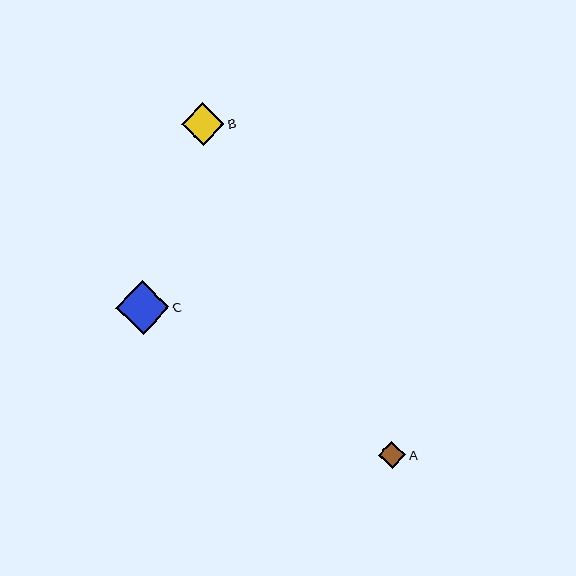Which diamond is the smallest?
Diamond A is the smallest with a size of approximately 27 pixels.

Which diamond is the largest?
Diamond C is the largest with a size of approximately 53 pixels.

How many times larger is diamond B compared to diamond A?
Diamond B is approximately 1.5 times the size of diamond A.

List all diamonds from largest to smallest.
From largest to smallest: C, B, A.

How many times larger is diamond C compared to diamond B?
Diamond C is approximately 1.3 times the size of diamond B.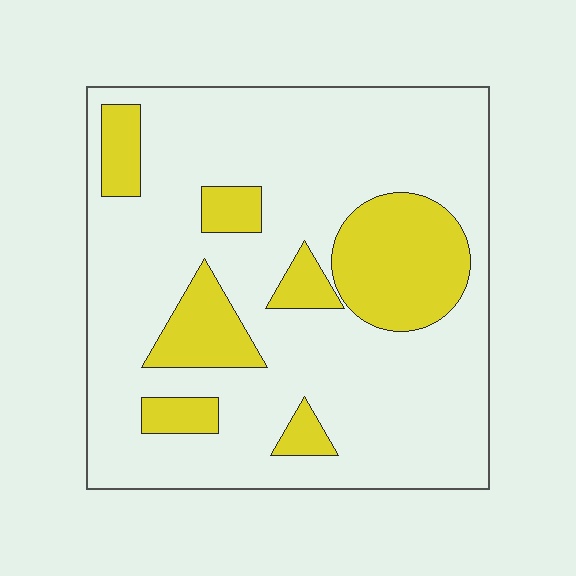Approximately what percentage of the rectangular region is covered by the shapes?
Approximately 25%.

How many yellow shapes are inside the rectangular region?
7.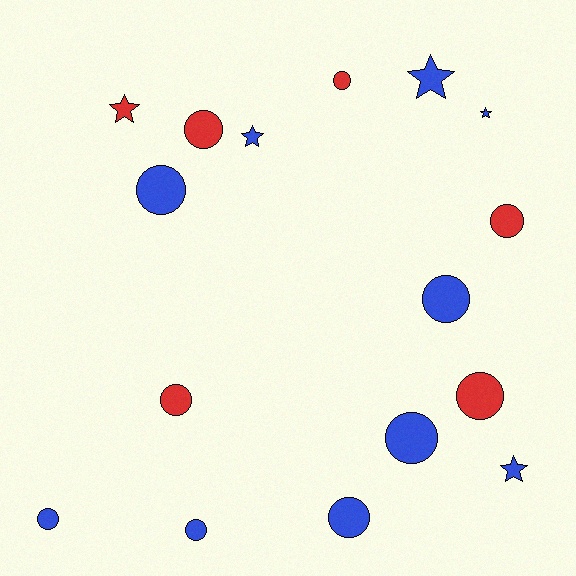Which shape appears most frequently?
Circle, with 11 objects.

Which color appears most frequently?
Blue, with 10 objects.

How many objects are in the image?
There are 16 objects.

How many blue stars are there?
There are 4 blue stars.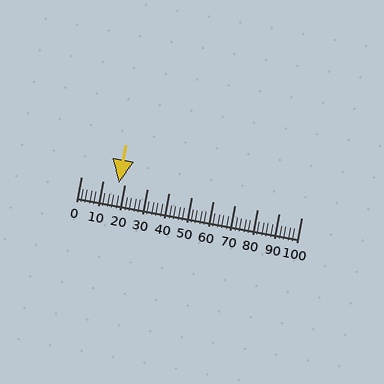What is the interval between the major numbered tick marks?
The major tick marks are spaced 10 units apart.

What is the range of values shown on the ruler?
The ruler shows values from 0 to 100.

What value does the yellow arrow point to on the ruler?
The yellow arrow points to approximately 17.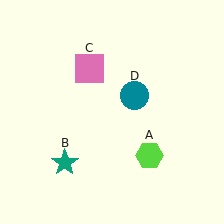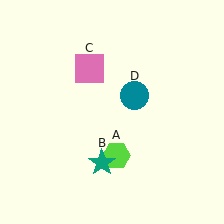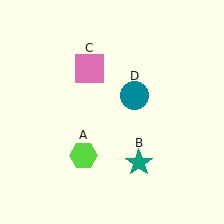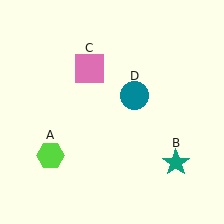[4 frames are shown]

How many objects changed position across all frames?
2 objects changed position: lime hexagon (object A), teal star (object B).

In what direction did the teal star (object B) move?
The teal star (object B) moved right.